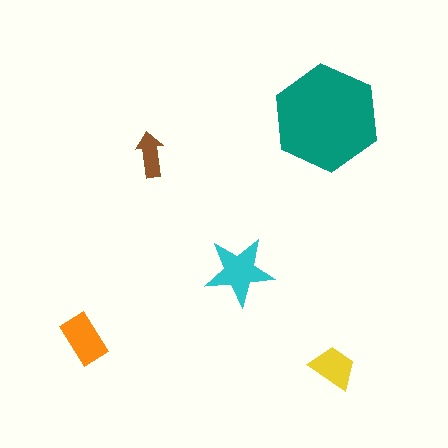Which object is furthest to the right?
The yellow trapezoid is rightmost.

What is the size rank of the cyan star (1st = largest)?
2nd.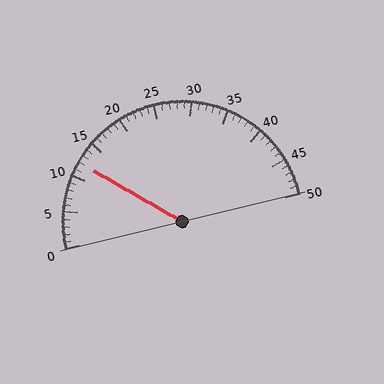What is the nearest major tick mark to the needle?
The nearest major tick mark is 10.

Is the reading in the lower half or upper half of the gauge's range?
The reading is in the lower half of the range (0 to 50).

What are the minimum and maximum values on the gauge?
The gauge ranges from 0 to 50.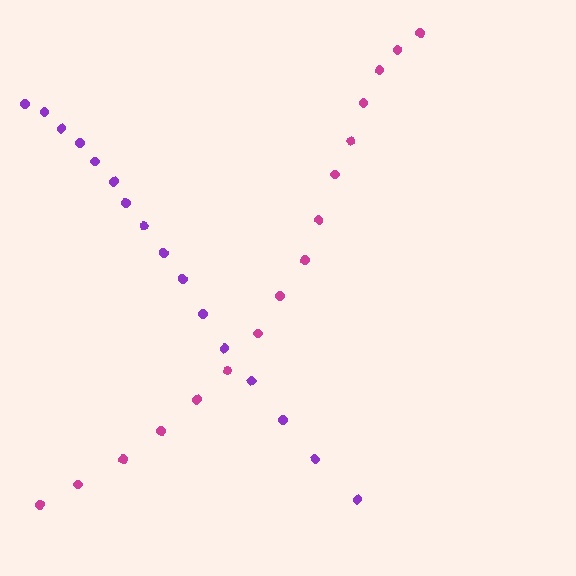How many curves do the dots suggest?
There are 2 distinct paths.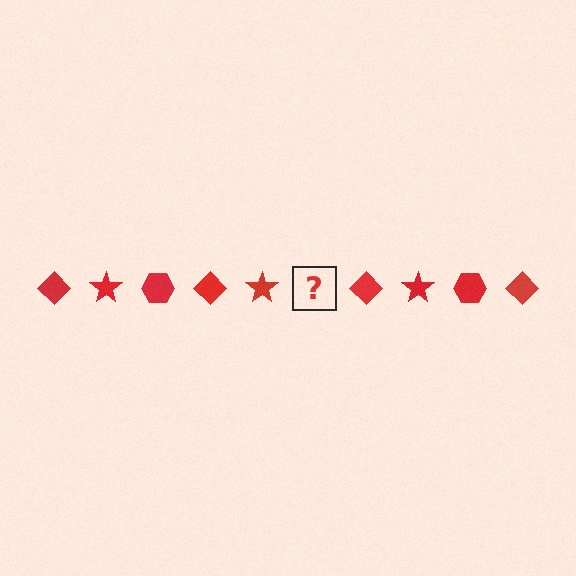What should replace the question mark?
The question mark should be replaced with a red hexagon.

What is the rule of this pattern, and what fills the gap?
The rule is that the pattern cycles through diamond, star, hexagon shapes in red. The gap should be filled with a red hexagon.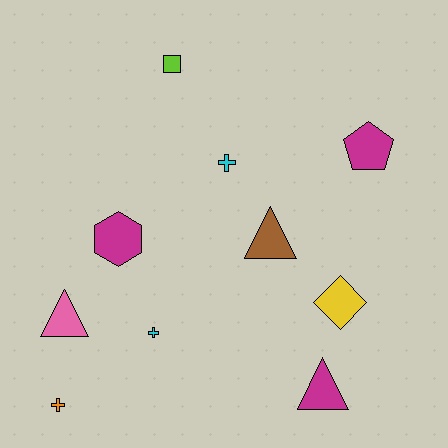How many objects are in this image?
There are 10 objects.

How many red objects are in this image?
There are no red objects.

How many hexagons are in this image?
There is 1 hexagon.